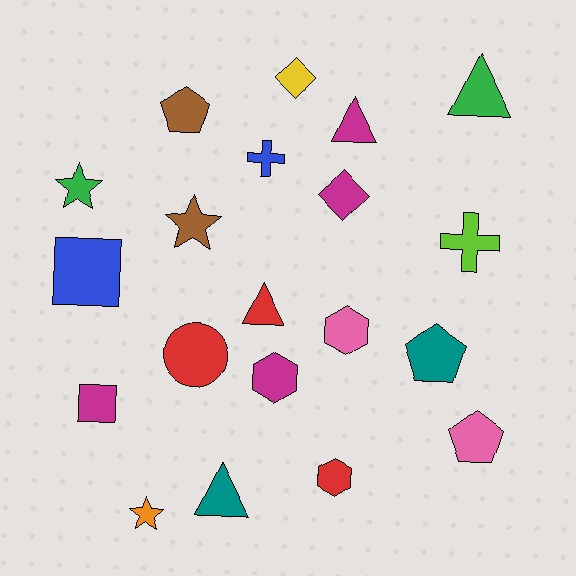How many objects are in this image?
There are 20 objects.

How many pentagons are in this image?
There are 3 pentagons.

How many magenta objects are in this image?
There are 4 magenta objects.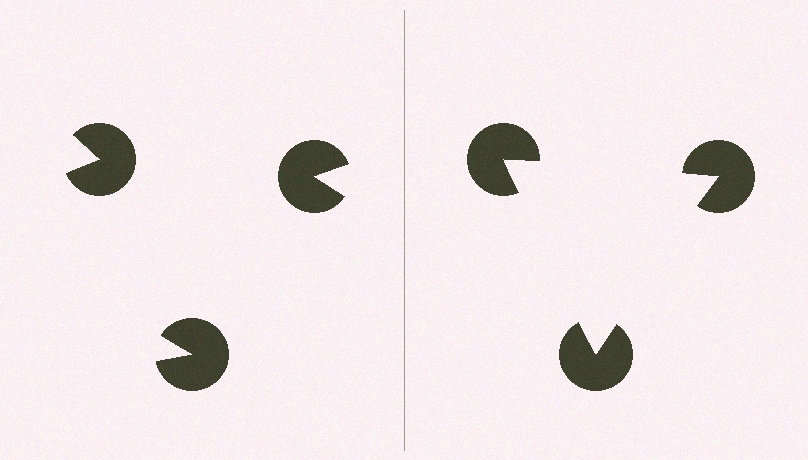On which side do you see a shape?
An illusory triangle appears on the right side. On the left side the wedge cuts are rotated, so no coherent shape forms.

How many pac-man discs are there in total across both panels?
6 — 3 on each side.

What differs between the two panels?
The pac-man discs are positioned identically on both sides; only the wedge orientations differ. On the right they align to a triangle; on the left they are misaligned.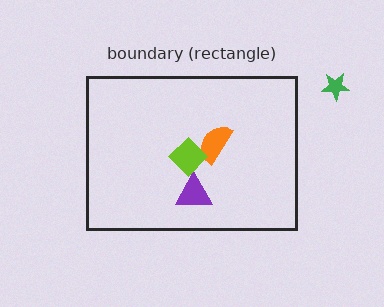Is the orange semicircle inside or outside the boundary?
Inside.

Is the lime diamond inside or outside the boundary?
Inside.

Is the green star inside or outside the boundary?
Outside.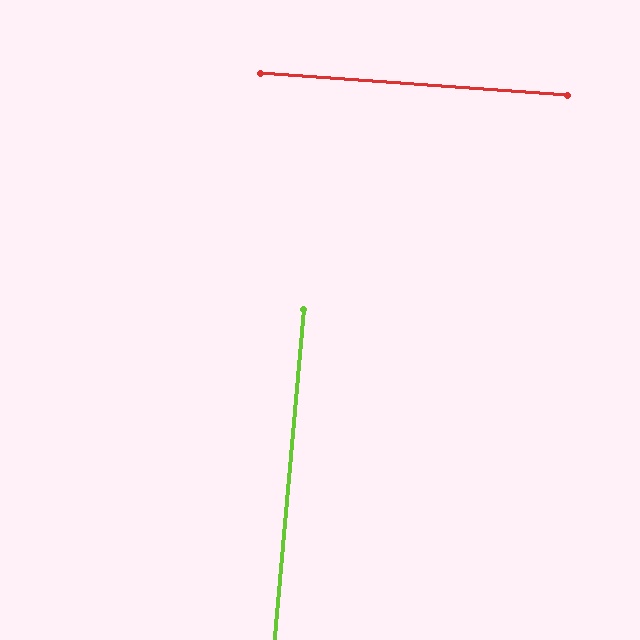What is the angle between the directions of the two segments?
Approximately 89 degrees.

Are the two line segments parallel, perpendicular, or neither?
Perpendicular — they meet at approximately 89°.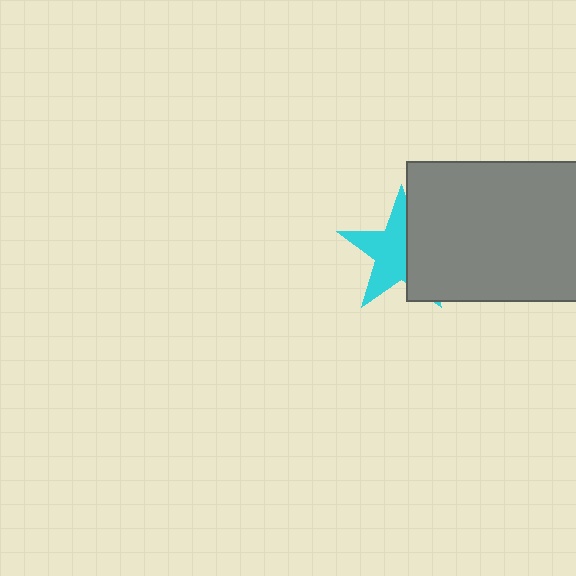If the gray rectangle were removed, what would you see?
You would see the complete cyan star.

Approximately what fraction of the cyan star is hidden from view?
Roughly 43% of the cyan star is hidden behind the gray rectangle.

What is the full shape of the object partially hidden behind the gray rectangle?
The partially hidden object is a cyan star.